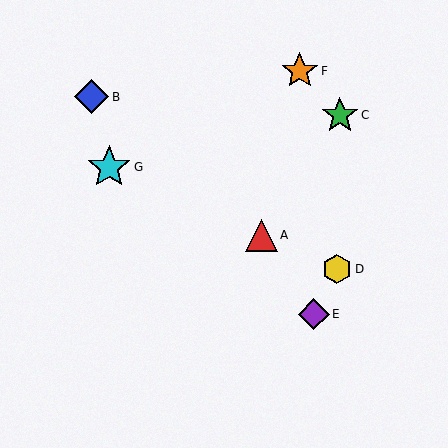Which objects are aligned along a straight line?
Objects A, D, G are aligned along a straight line.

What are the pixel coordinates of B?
Object B is at (92, 97).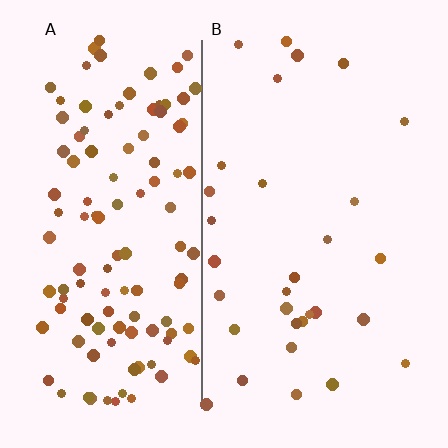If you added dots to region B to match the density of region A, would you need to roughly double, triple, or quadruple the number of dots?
Approximately quadruple.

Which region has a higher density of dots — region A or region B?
A (the left).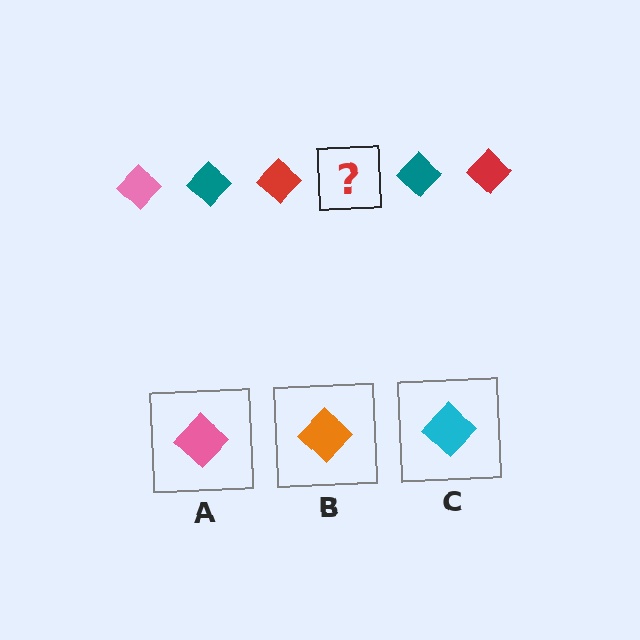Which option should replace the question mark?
Option A.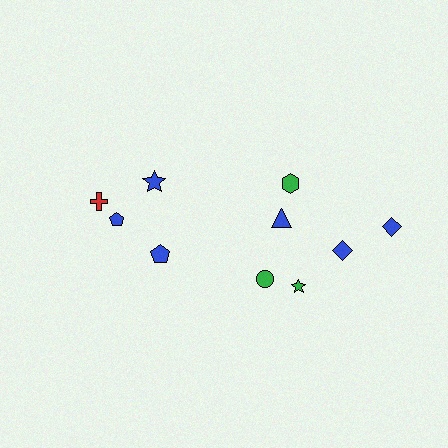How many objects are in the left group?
There are 4 objects.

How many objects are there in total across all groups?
There are 10 objects.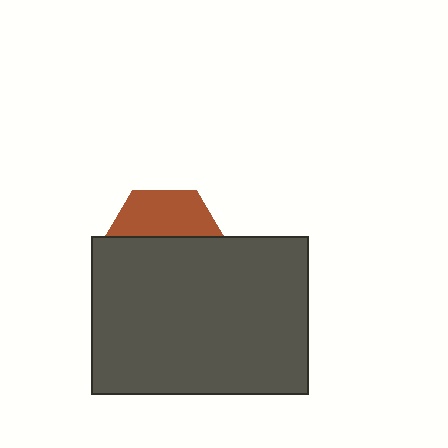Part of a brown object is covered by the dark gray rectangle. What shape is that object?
It is a hexagon.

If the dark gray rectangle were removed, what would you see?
You would see the complete brown hexagon.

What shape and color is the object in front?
The object in front is a dark gray rectangle.